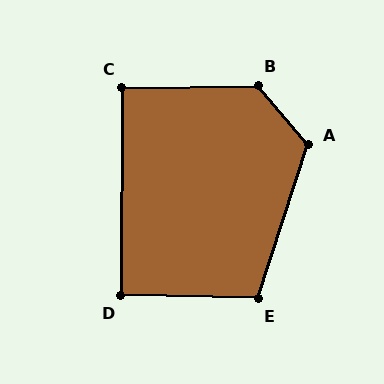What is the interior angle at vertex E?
Approximately 107 degrees (obtuse).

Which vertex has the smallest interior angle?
D, at approximately 91 degrees.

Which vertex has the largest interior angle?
B, at approximately 129 degrees.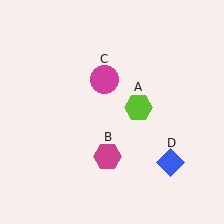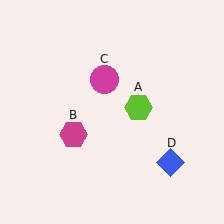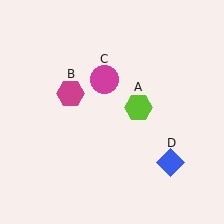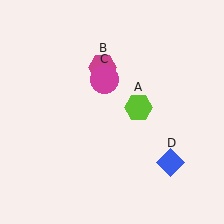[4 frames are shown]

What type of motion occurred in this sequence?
The magenta hexagon (object B) rotated clockwise around the center of the scene.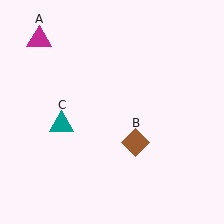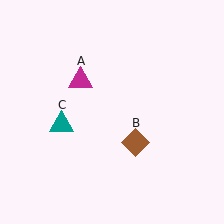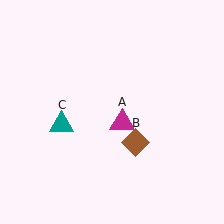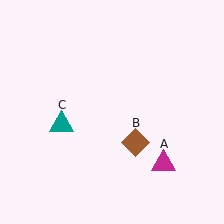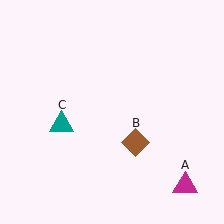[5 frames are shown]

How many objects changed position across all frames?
1 object changed position: magenta triangle (object A).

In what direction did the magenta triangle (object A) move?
The magenta triangle (object A) moved down and to the right.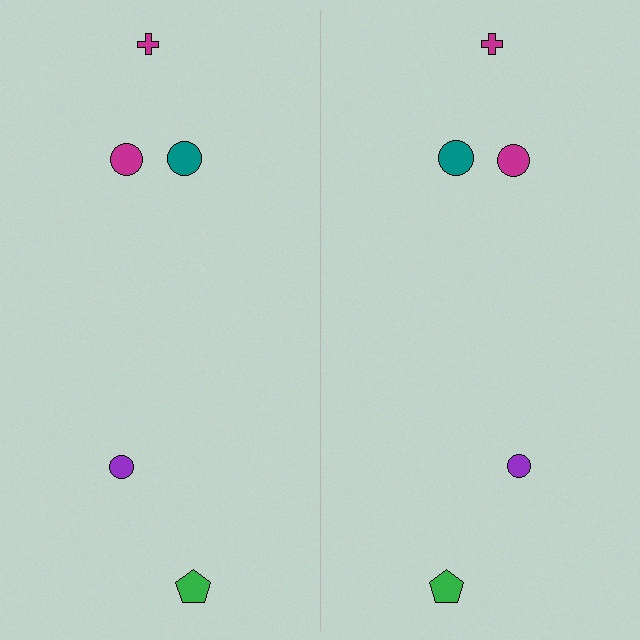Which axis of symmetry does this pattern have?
The pattern has a vertical axis of symmetry running through the center of the image.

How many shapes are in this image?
There are 10 shapes in this image.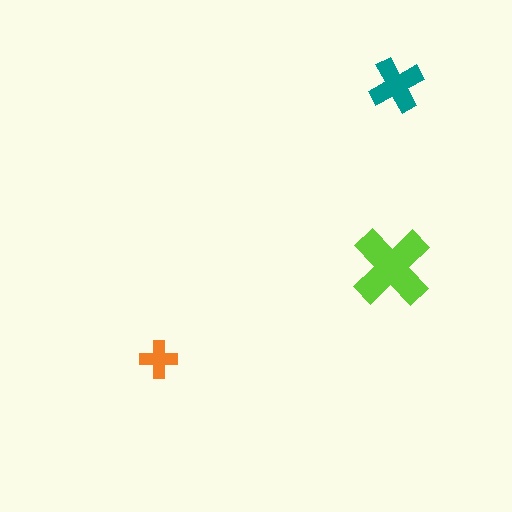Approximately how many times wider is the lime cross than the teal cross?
About 1.5 times wider.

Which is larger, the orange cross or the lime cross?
The lime one.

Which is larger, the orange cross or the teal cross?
The teal one.